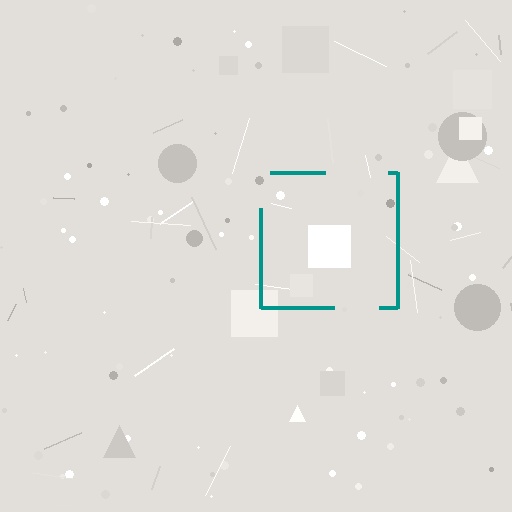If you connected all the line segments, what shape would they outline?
They would outline a square.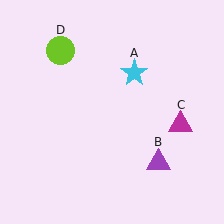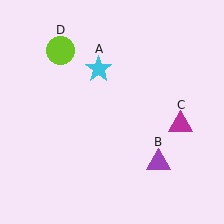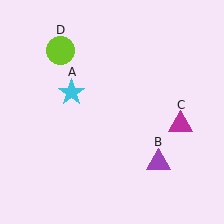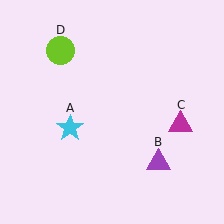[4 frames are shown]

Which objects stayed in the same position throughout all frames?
Purple triangle (object B) and magenta triangle (object C) and lime circle (object D) remained stationary.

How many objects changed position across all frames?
1 object changed position: cyan star (object A).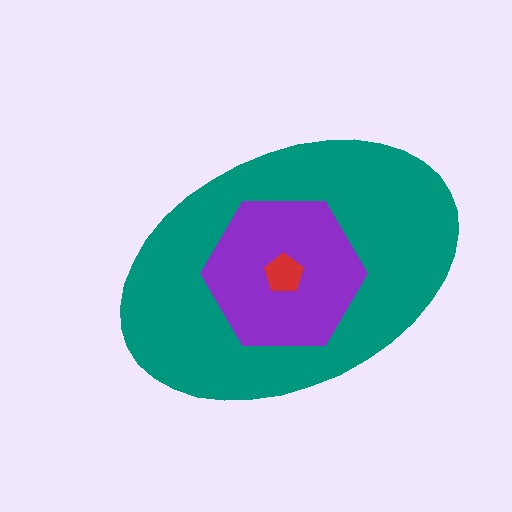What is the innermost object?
The red pentagon.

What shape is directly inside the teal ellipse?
The purple hexagon.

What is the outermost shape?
The teal ellipse.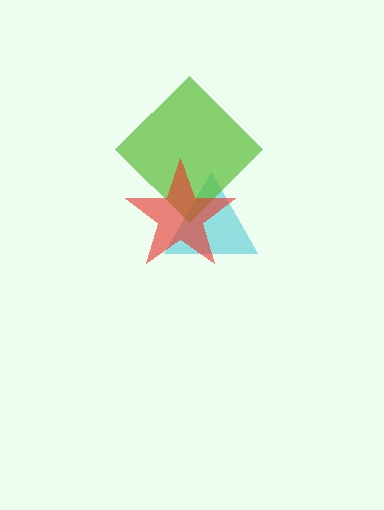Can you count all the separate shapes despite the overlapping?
Yes, there are 3 separate shapes.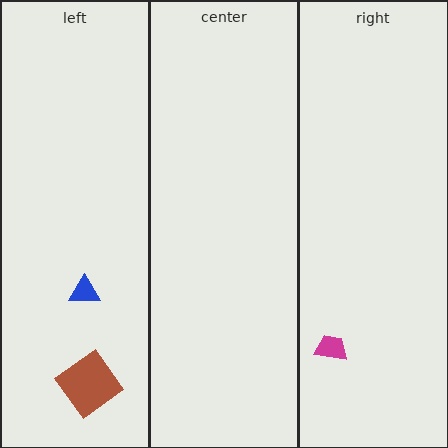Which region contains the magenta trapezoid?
The right region.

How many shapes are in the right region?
1.